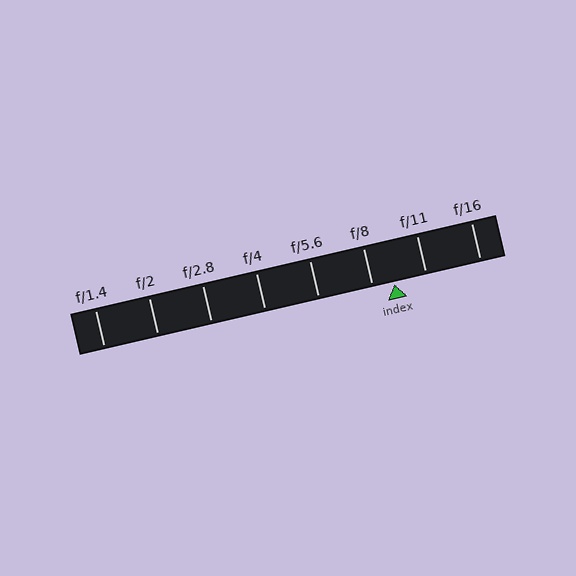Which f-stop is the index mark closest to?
The index mark is closest to f/8.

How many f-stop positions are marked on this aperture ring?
There are 8 f-stop positions marked.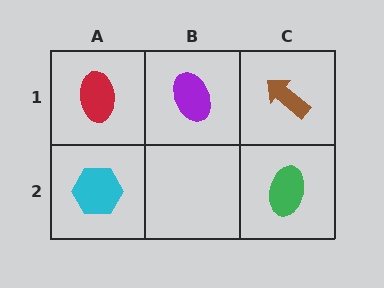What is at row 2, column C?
A green ellipse.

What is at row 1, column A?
A red ellipse.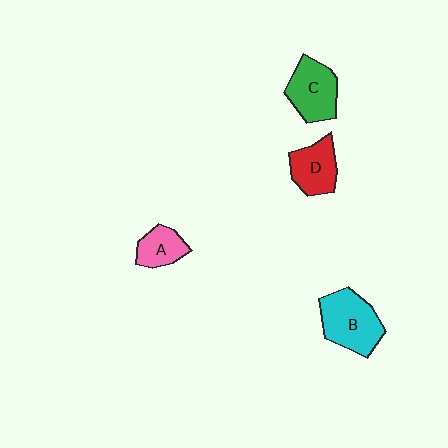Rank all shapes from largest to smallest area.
From largest to smallest: B (cyan), C (green), D (red), A (pink).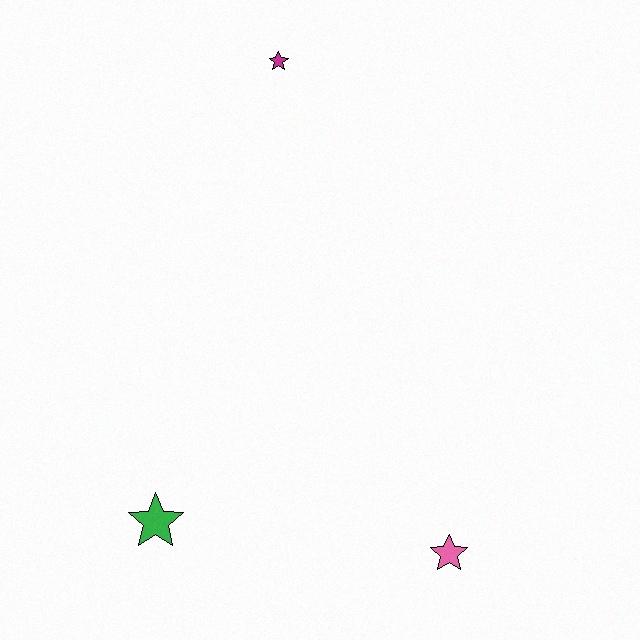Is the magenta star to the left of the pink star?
Yes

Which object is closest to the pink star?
The green star is closest to the pink star.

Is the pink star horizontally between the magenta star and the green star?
No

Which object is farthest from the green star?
The magenta star is farthest from the green star.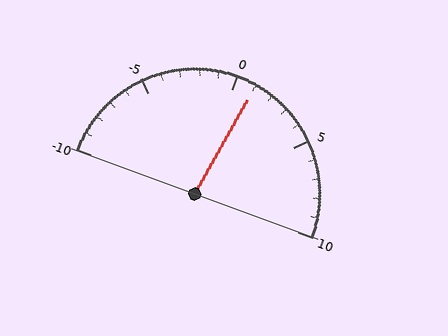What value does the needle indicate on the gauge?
The needle indicates approximately 1.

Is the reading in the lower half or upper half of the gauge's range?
The reading is in the upper half of the range (-10 to 10).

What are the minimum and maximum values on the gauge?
The gauge ranges from -10 to 10.